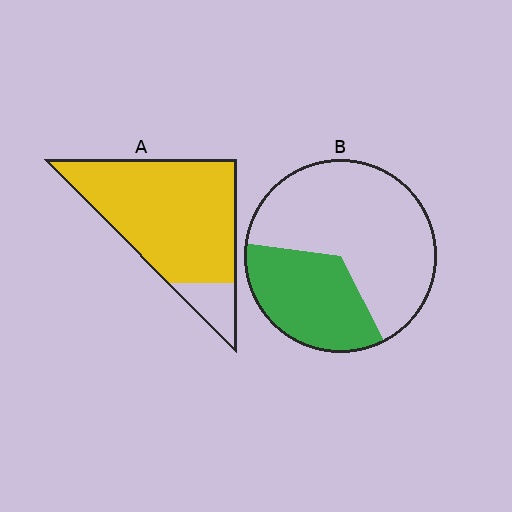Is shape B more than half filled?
No.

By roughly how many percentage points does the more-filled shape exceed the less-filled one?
By roughly 50 percentage points (A over B).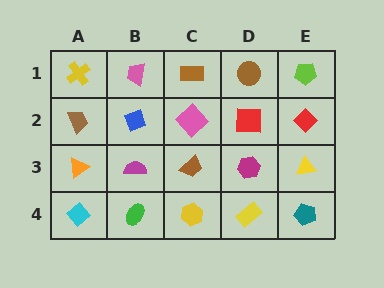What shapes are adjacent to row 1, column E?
A red diamond (row 2, column E), a brown circle (row 1, column D).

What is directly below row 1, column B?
A blue diamond.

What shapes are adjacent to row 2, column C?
A brown rectangle (row 1, column C), a brown trapezoid (row 3, column C), a blue diamond (row 2, column B), a red square (row 2, column D).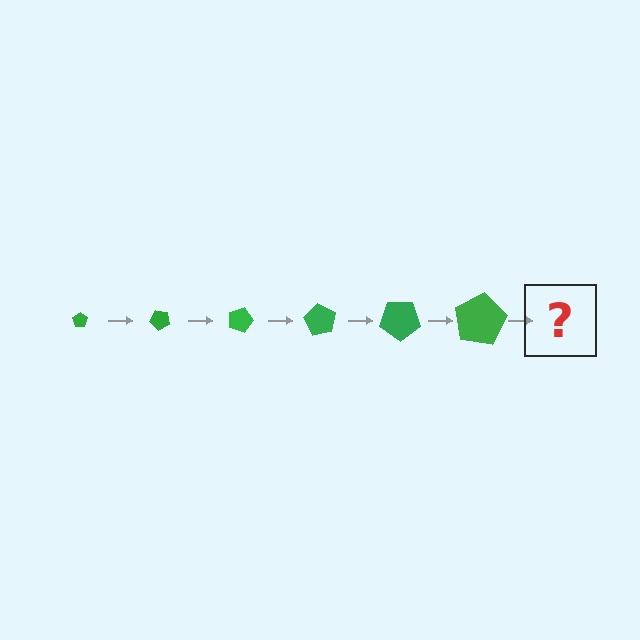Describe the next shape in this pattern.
It should be a pentagon, larger than the previous one and rotated 270 degrees from the start.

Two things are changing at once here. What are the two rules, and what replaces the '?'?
The two rules are that the pentagon grows larger each step and it rotates 45 degrees each step. The '?' should be a pentagon, larger than the previous one and rotated 270 degrees from the start.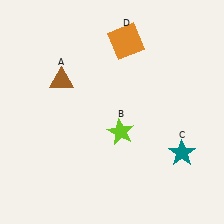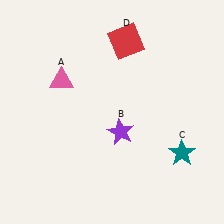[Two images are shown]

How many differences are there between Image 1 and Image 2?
There are 3 differences between the two images.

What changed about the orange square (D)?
In Image 1, D is orange. In Image 2, it changed to red.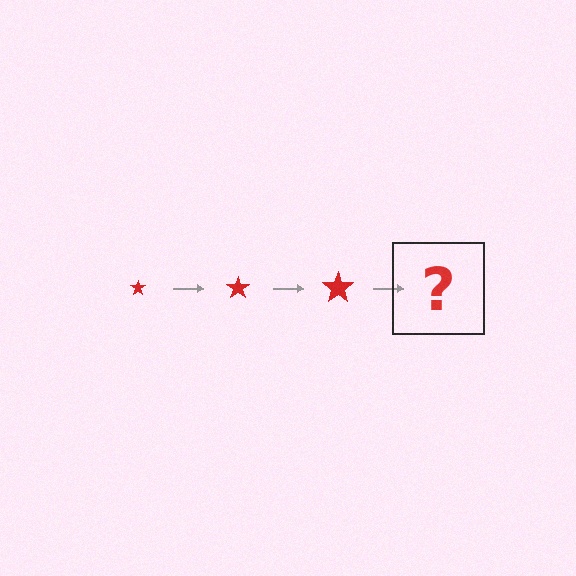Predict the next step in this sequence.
The next step is a red star, larger than the previous one.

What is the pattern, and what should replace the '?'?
The pattern is that the star gets progressively larger each step. The '?' should be a red star, larger than the previous one.